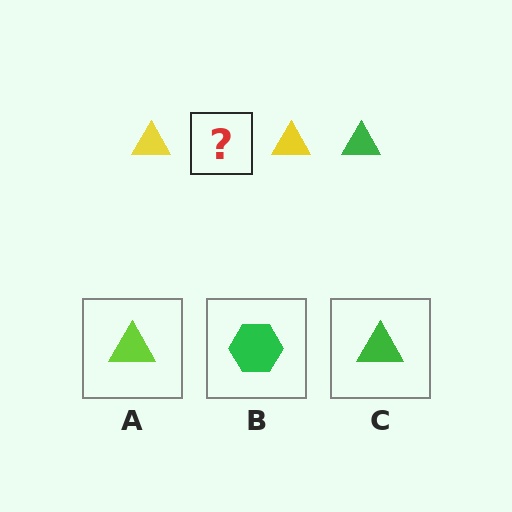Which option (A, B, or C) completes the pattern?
C.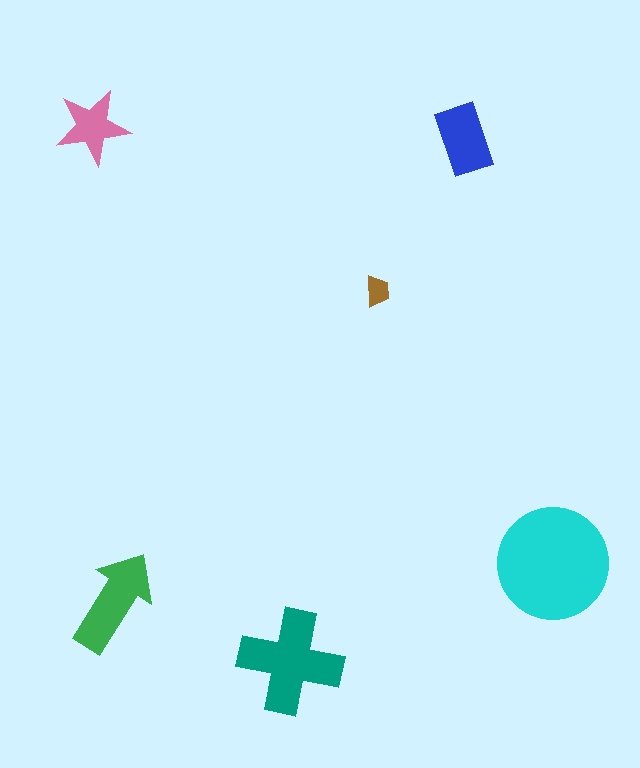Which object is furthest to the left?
The pink star is leftmost.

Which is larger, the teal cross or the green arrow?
The teal cross.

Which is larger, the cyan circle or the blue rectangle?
The cyan circle.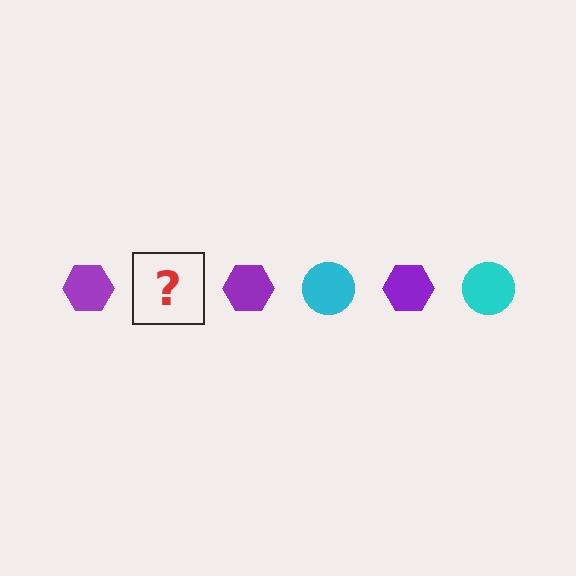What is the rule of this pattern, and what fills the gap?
The rule is that the pattern alternates between purple hexagon and cyan circle. The gap should be filled with a cyan circle.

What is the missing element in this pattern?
The missing element is a cyan circle.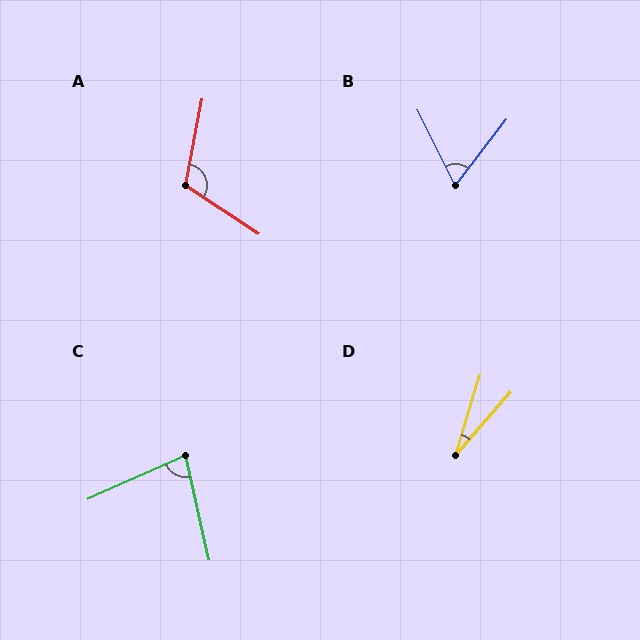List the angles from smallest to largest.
D (24°), B (64°), C (79°), A (112°).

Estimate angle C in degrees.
Approximately 79 degrees.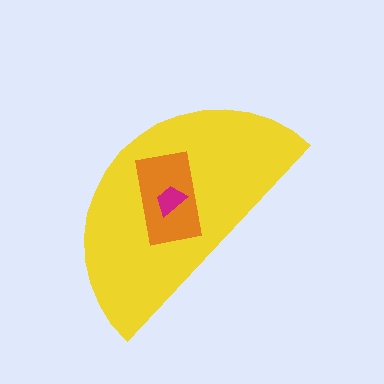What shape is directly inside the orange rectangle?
The magenta trapezoid.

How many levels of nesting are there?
3.